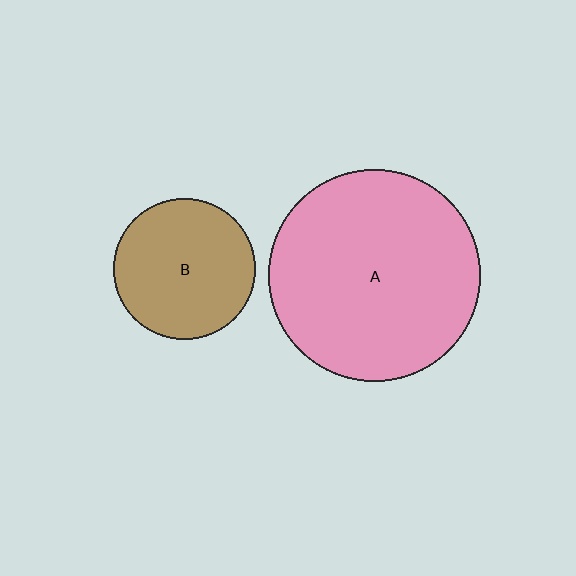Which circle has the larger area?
Circle A (pink).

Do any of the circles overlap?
No, none of the circles overlap.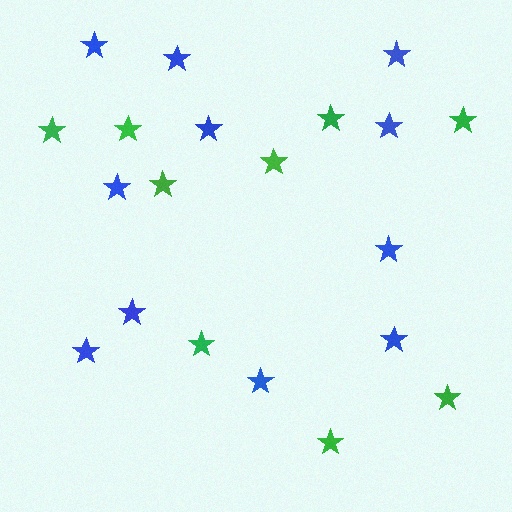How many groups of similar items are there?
There are 2 groups: one group of blue stars (11) and one group of green stars (9).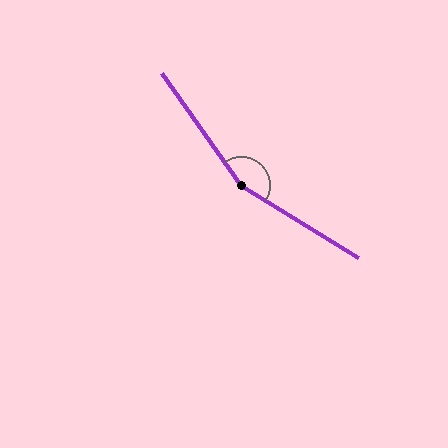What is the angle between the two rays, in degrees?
Approximately 157 degrees.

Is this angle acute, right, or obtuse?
It is obtuse.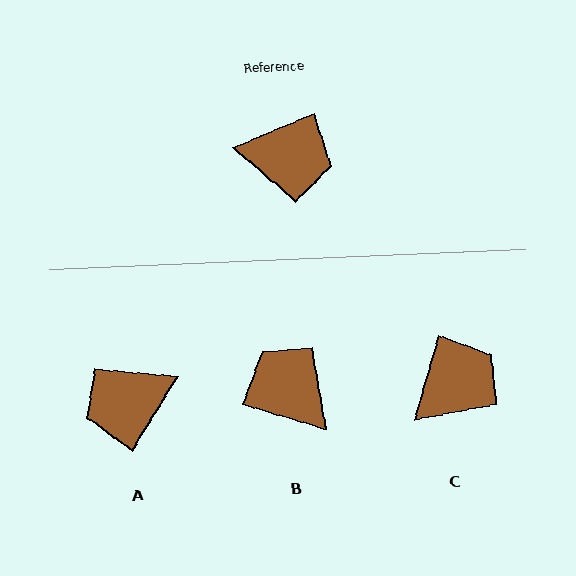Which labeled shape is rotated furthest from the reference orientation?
A, about 145 degrees away.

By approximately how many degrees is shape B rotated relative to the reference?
Approximately 140 degrees counter-clockwise.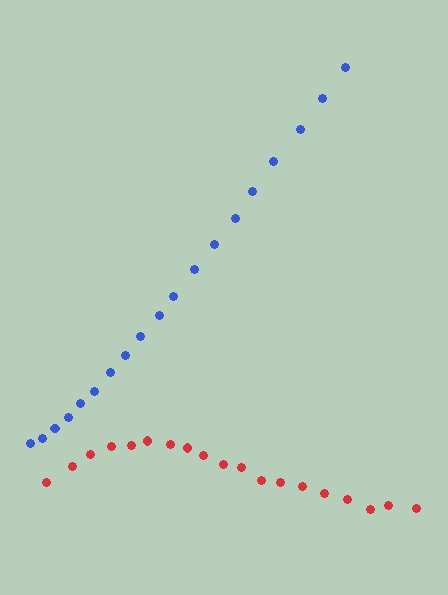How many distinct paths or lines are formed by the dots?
There are 2 distinct paths.